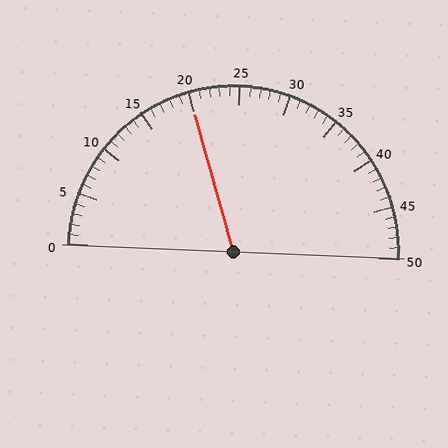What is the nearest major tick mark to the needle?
The nearest major tick mark is 20.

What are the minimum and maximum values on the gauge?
The gauge ranges from 0 to 50.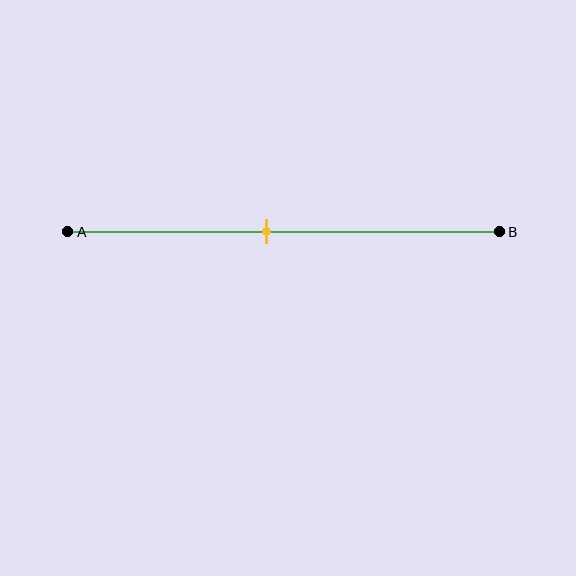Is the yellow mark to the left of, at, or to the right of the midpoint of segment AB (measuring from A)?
The yellow mark is to the left of the midpoint of segment AB.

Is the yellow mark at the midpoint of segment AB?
No, the mark is at about 45% from A, not at the 50% midpoint.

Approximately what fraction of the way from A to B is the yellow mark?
The yellow mark is approximately 45% of the way from A to B.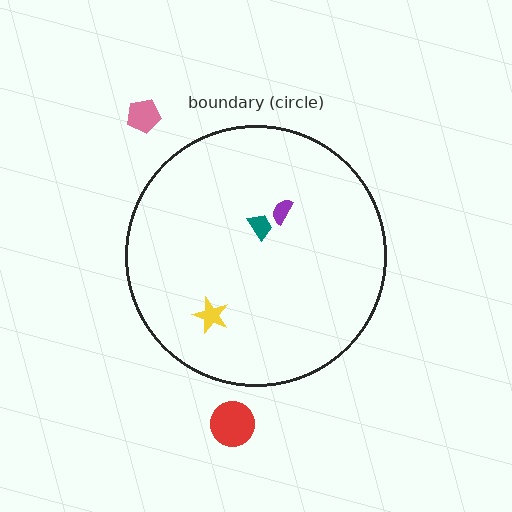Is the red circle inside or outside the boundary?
Outside.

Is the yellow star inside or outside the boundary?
Inside.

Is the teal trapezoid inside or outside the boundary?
Inside.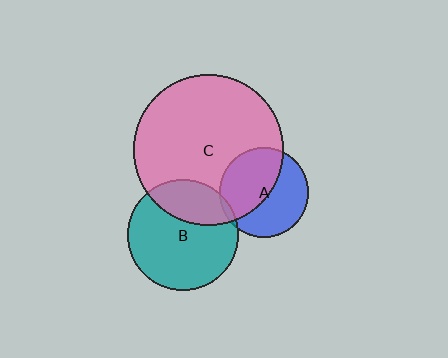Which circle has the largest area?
Circle C (pink).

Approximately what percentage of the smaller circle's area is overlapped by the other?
Approximately 30%.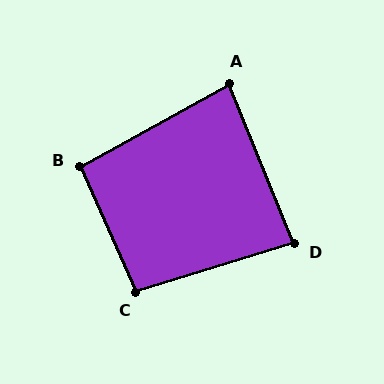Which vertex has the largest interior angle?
C, at approximately 97 degrees.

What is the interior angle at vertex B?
Approximately 95 degrees (obtuse).